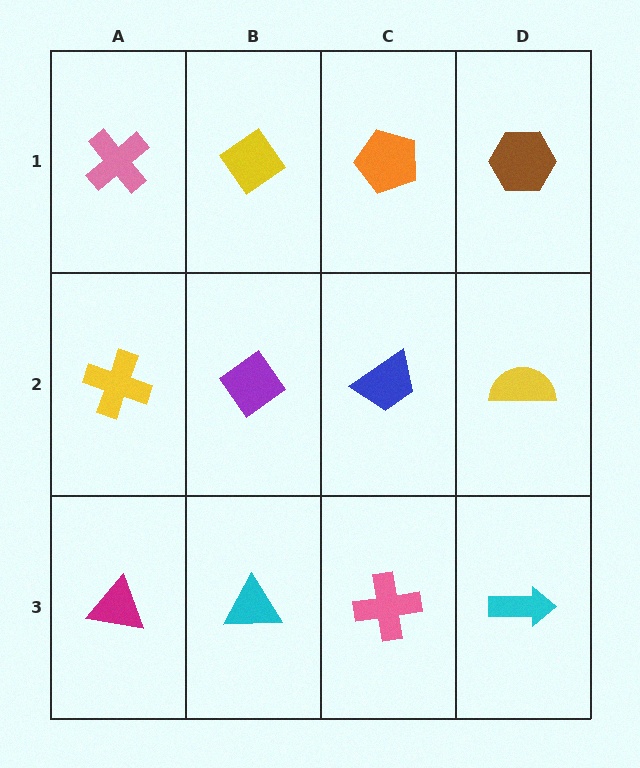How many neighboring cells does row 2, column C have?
4.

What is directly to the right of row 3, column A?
A cyan triangle.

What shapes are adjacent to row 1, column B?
A purple diamond (row 2, column B), a pink cross (row 1, column A), an orange pentagon (row 1, column C).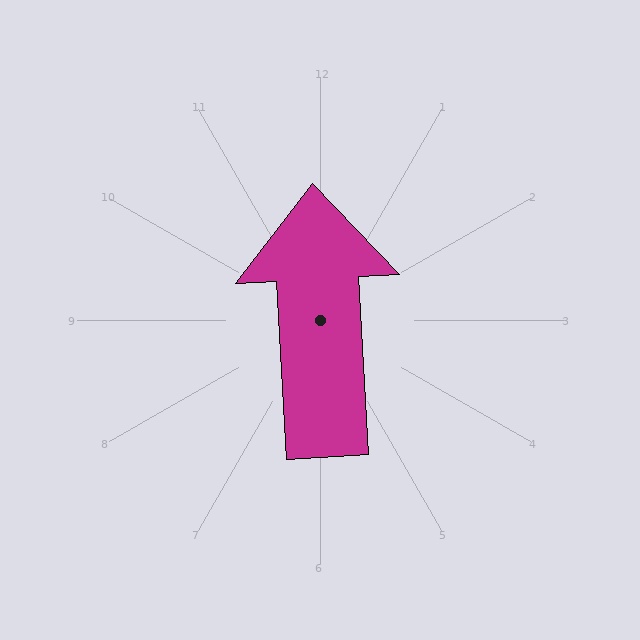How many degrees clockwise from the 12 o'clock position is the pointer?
Approximately 357 degrees.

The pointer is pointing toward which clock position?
Roughly 12 o'clock.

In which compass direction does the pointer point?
North.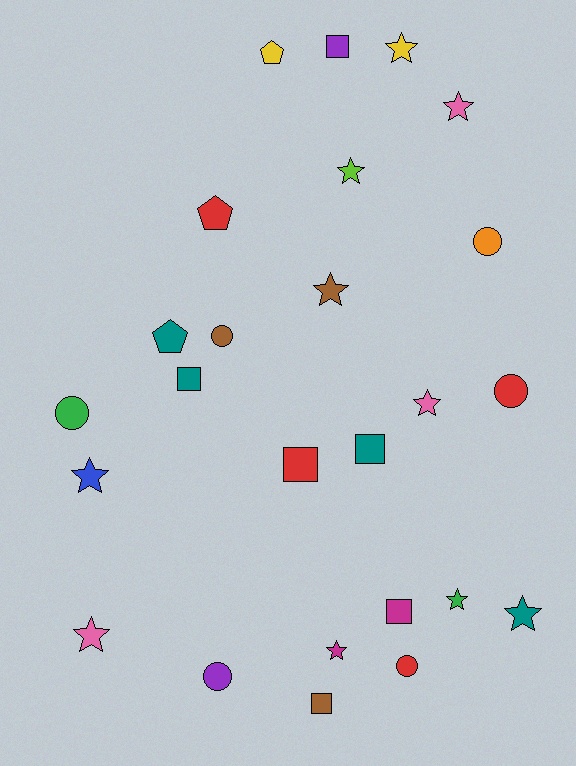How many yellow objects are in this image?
There are 2 yellow objects.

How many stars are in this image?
There are 10 stars.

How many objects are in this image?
There are 25 objects.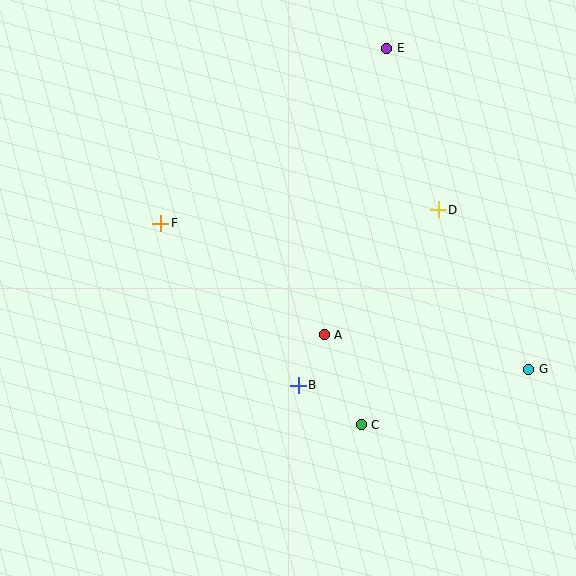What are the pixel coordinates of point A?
Point A is at (324, 335).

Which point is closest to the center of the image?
Point A at (324, 335) is closest to the center.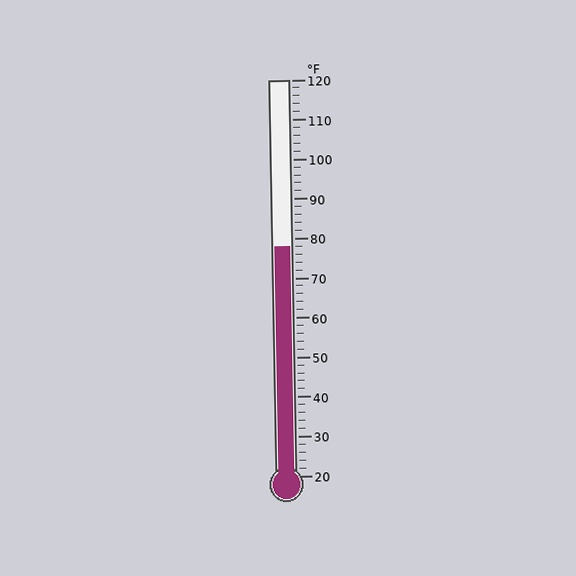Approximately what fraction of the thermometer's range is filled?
The thermometer is filled to approximately 60% of its range.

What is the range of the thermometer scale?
The thermometer scale ranges from 20°F to 120°F.